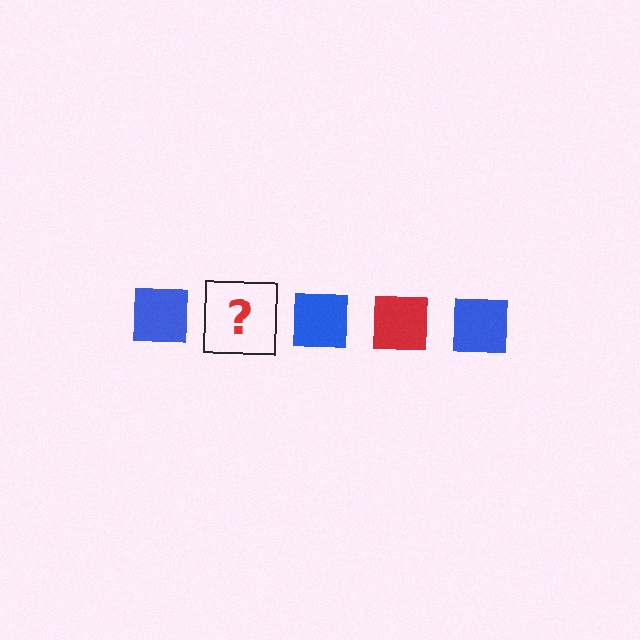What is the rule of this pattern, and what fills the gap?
The rule is that the pattern cycles through blue, red squares. The gap should be filled with a red square.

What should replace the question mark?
The question mark should be replaced with a red square.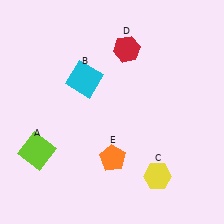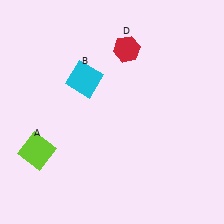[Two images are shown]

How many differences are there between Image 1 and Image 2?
There are 2 differences between the two images.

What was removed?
The orange pentagon (E), the yellow hexagon (C) were removed in Image 2.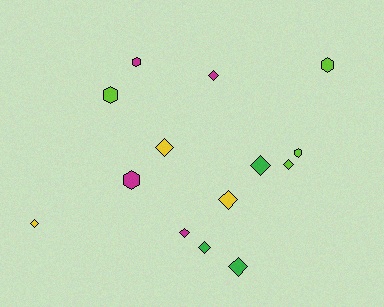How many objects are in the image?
There are 14 objects.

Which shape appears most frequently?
Diamond, with 9 objects.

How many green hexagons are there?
There are no green hexagons.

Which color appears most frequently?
Lime, with 4 objects.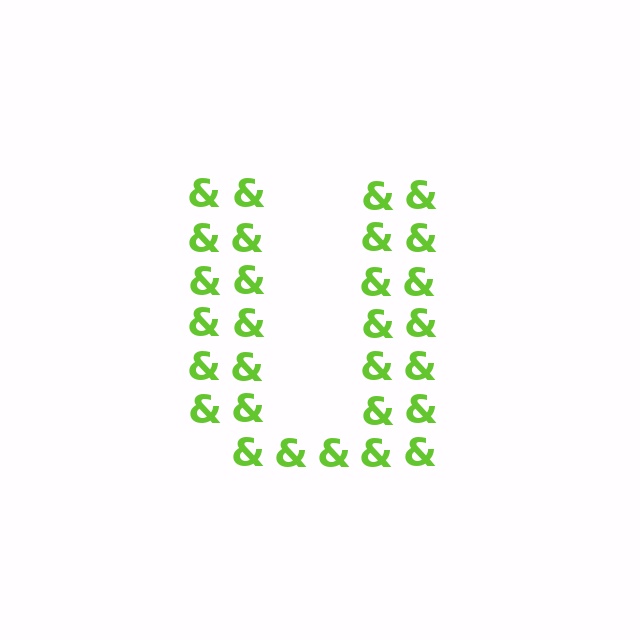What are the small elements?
The small elements are ampersands.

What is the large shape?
The large shape is the letter U.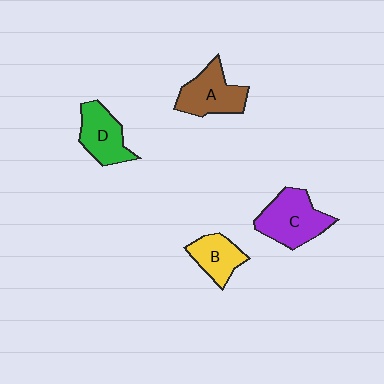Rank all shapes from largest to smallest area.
From largest to smallest: C (purple), A (brown), D (green), B (yellow).